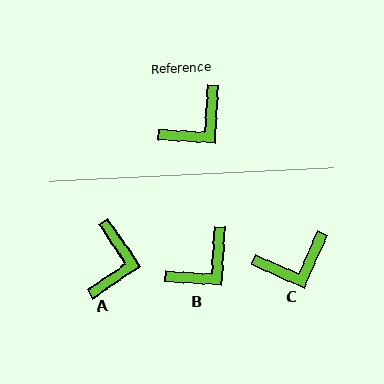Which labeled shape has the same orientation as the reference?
B.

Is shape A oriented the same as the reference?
No, it is off by about 38 degrees.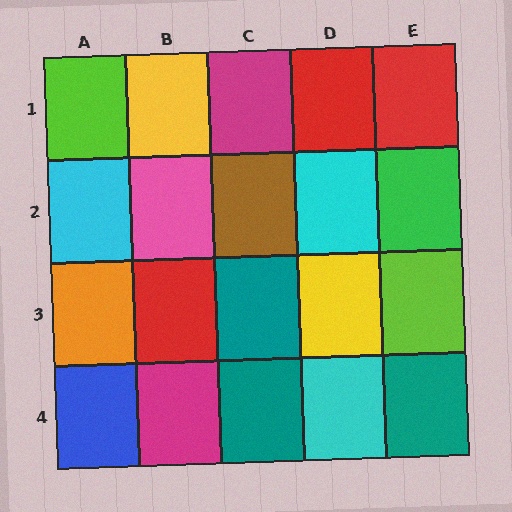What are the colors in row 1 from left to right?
Lime, yellow, magenta, red, red.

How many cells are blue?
1 cell is blue.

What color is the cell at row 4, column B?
Magenta.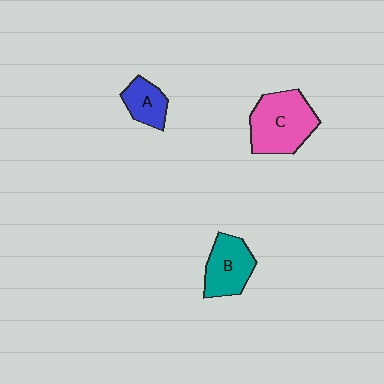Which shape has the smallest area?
Shape A (blue).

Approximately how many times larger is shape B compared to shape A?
Approximately 1.5 times.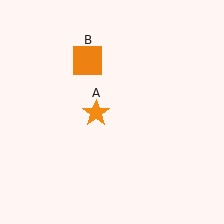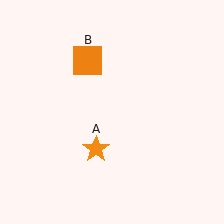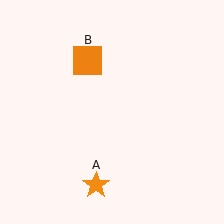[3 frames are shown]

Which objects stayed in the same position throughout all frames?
Orange square (object B) remained stationary.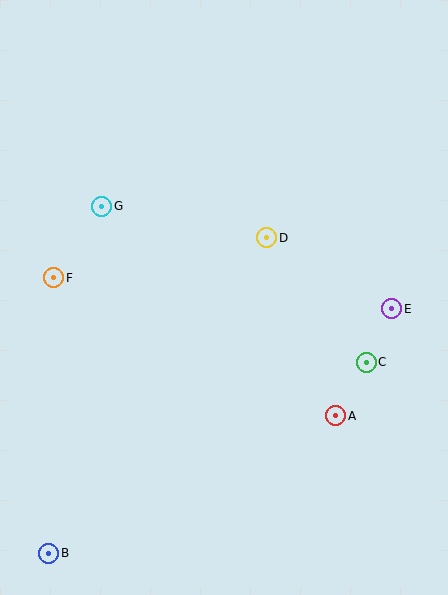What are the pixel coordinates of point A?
Point A is at (336, 416).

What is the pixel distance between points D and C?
The distance between D and C is 159 pixels.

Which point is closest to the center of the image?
Point D at (267, 238) is closest to the center.